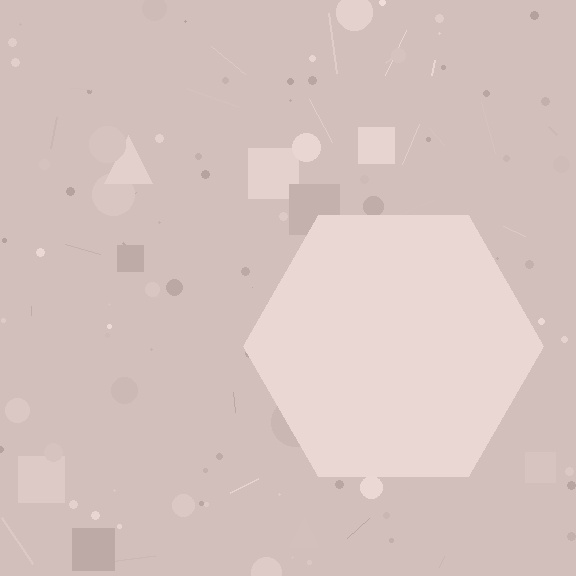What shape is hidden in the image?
A hexagon is hidden in the image.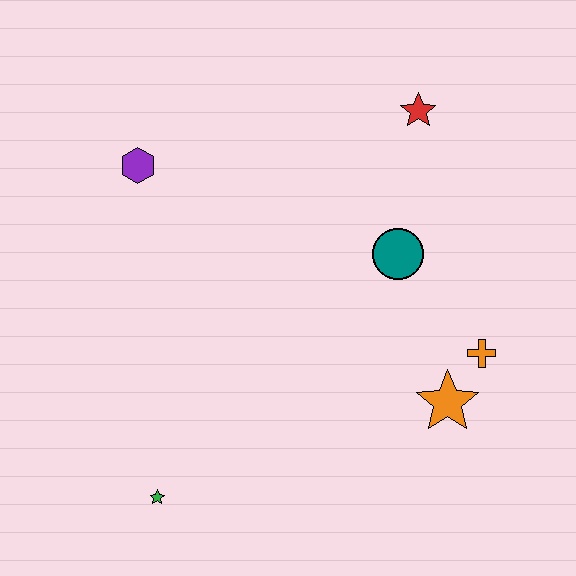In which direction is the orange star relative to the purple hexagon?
The orange star is to the right of the purple hexagon.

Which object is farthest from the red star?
The green star is farthest from the red star.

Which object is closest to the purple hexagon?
The teal circle is closest to the purple hexagon.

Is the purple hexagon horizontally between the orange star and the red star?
No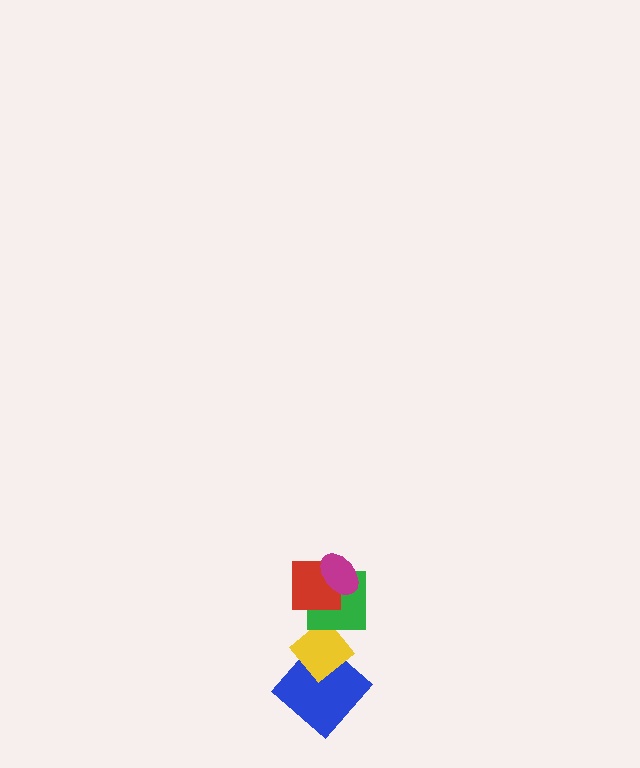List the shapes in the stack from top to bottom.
From top to bottom: the magenta ellipse, the red square, the green square, the yellow diamond, the blue diamond.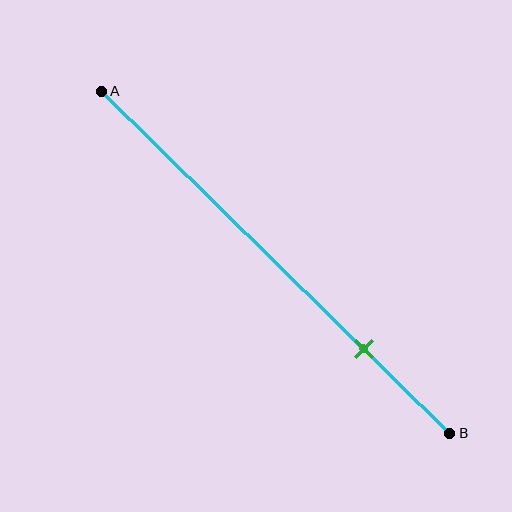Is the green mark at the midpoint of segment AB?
No, the mark is at about 75% from A, not at the 50% midpoint.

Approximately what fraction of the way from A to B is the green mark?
The green mark is approximately 75% of the way from A to B.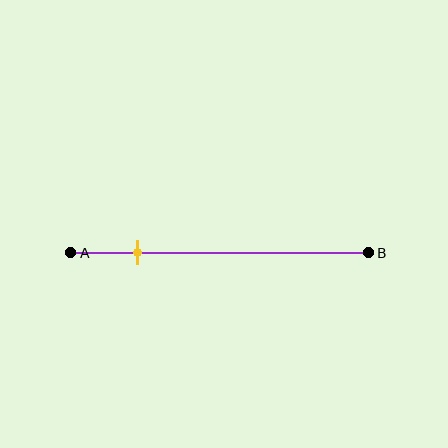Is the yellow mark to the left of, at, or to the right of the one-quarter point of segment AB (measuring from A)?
The yellow mark is approximately at the one-quarter point of segment AB.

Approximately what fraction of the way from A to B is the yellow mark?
The yellow mark is approximately 20% of the way from A to B.